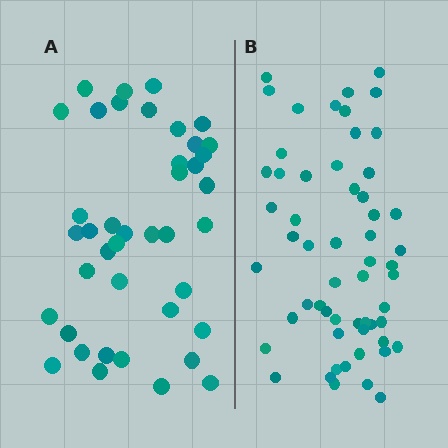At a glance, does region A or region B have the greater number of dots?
Region B (the right region) has more dots.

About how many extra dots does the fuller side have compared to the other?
Region B has approximately 15 more dots than region A.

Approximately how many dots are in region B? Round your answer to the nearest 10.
About 60 dots. (The exact count is 57, which rounds to 60.)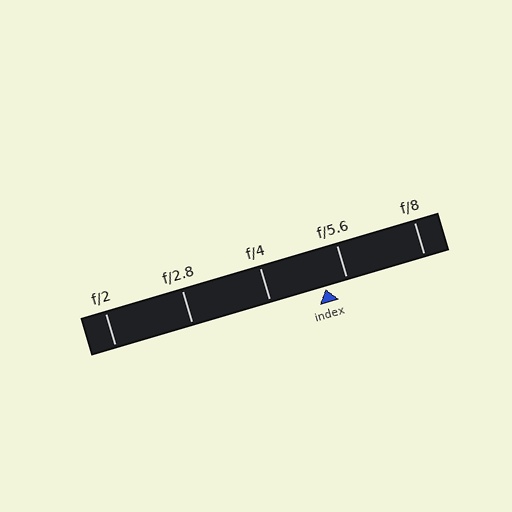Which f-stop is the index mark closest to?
The index mark is closest to f/5.6.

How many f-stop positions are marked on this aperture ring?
There are 5 f-stop positions marked.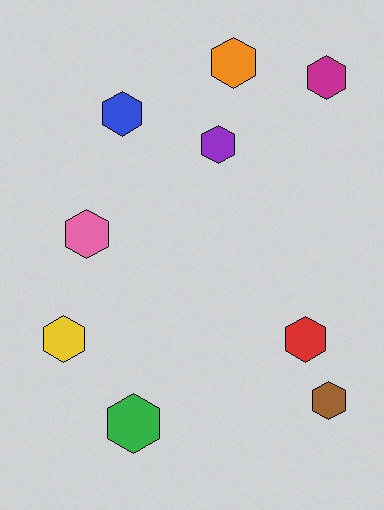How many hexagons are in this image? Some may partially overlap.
There are 9 hexagons.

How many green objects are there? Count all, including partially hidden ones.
There is 1 green object.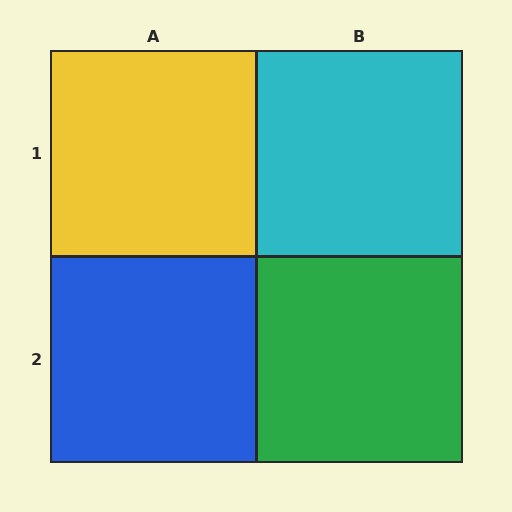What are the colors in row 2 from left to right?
Blue, green.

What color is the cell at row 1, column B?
Cyan.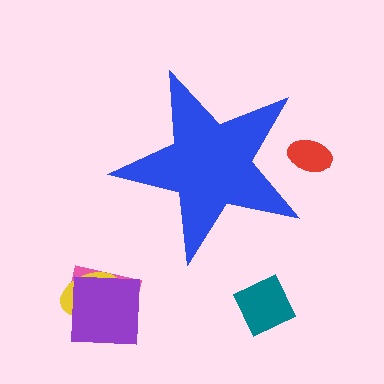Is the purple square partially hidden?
No, the purple square is fully visible.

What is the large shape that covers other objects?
A blue star.